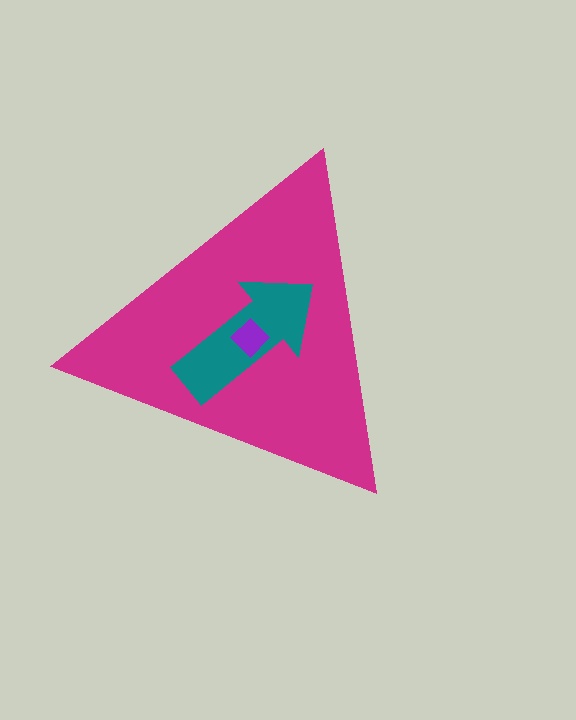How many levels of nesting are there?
3.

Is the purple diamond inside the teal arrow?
Yes.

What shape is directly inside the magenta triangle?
The teal arrow.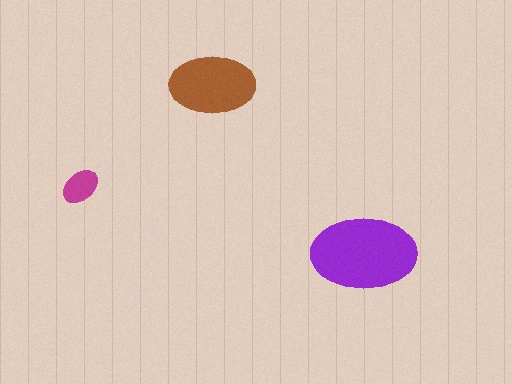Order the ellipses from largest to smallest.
the purple one, the brown one, the magenta one.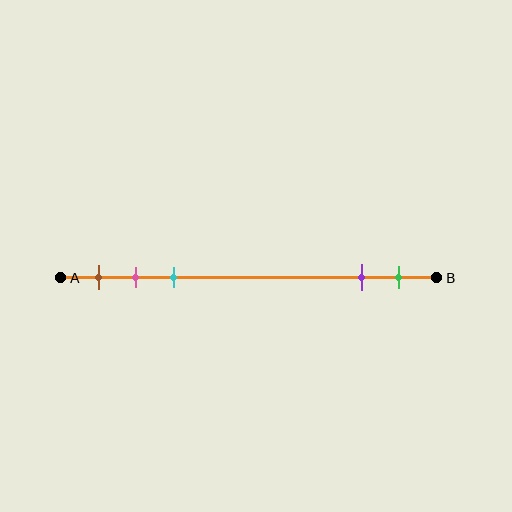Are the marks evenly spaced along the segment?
No, the marks are not evenly spaced.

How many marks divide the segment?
There are 5 marks dividing the segment.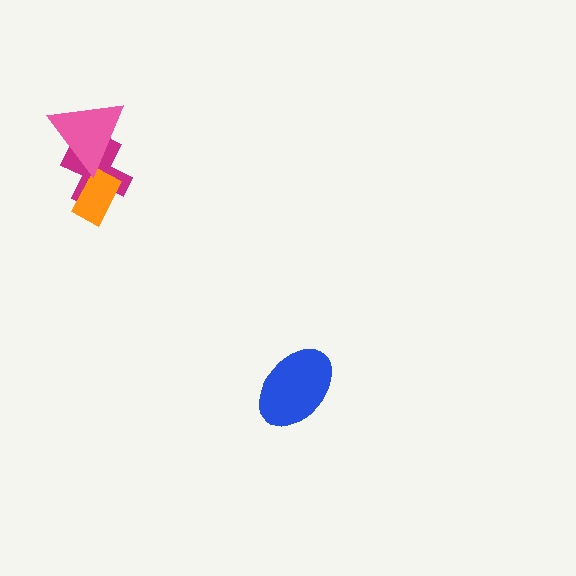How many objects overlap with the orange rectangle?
1 object overlaps with the orange rectangle.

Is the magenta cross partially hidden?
Yes, it is partially covered by another shape.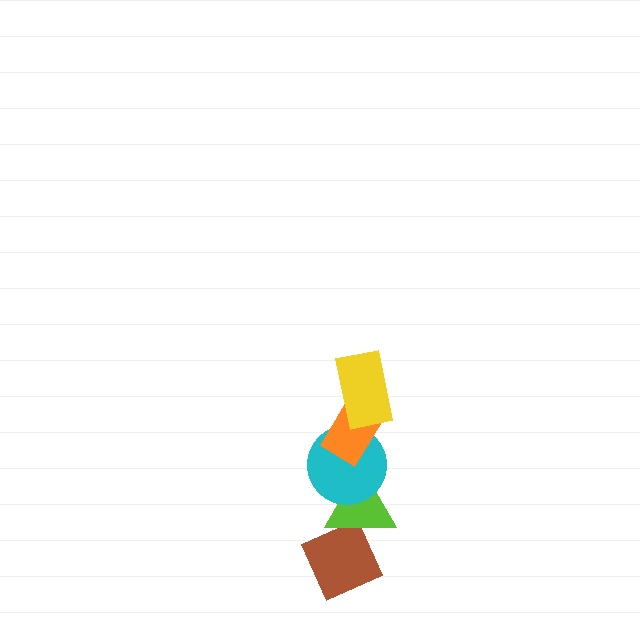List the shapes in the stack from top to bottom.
From top to bottom: the yellow rectangle, the orange rectangle, the cyan circle, the lime triangle, the brown diamond.